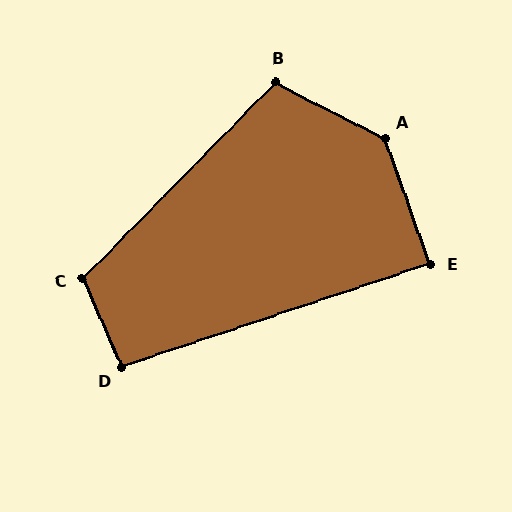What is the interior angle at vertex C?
Approximately 112 degrees (obtuse).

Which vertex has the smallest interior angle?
E, at approximately 89 degrees.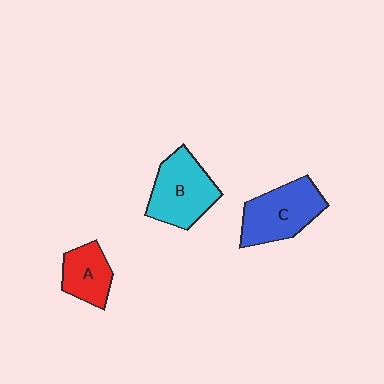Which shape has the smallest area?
Shape A (red).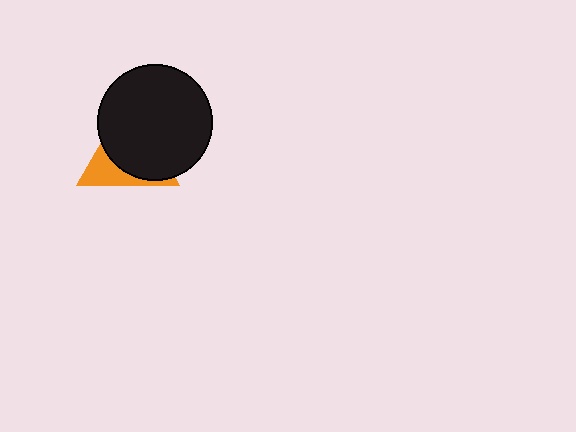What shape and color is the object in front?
The object in front is a black circle.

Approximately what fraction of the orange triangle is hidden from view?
Roughly 69% of the orange triangle is hidden behind the black circle.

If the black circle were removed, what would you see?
You would see the complete orange triangle.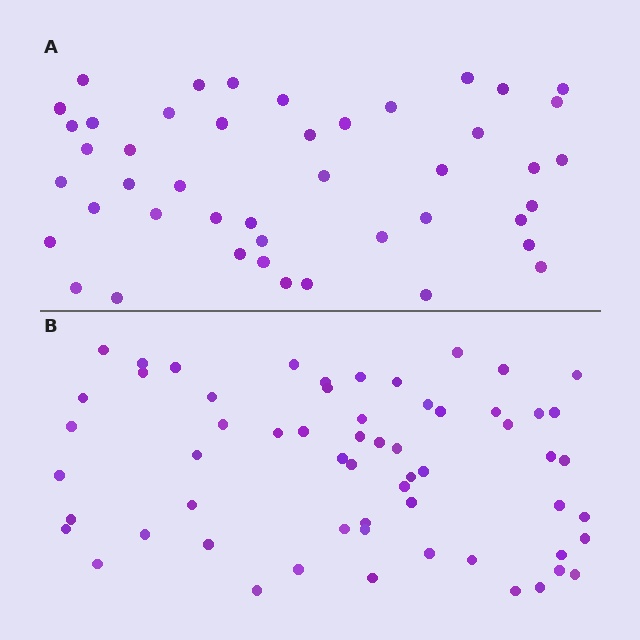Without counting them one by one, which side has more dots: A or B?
Region B (the bottom region) has more dots.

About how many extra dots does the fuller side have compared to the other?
Region B has approximately 15 more dots than region A.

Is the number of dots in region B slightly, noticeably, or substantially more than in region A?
Region B has noticeably more, but not dramatically so. The ratio is roughly 1.3 to 1.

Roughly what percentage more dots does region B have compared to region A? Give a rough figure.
About 35% more.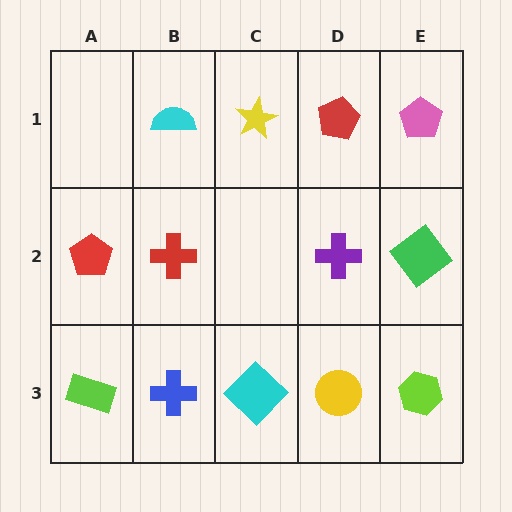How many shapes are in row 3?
5 shapes.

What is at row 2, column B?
A red cross.